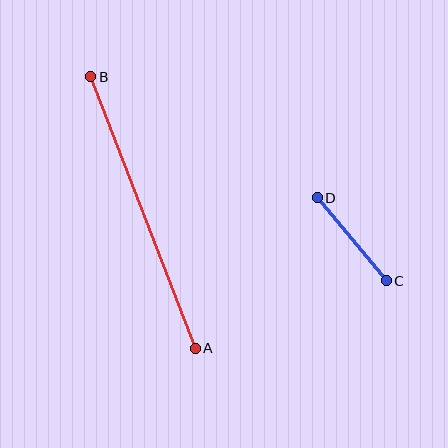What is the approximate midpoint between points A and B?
The midpoint is at approximately (143, 212) pixels.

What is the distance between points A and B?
The distance is approximately 291 pixels.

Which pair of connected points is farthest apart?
Points A and B are farthest apart.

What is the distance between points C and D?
The distance is approximately 108 pixels.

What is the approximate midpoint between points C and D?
The midpoint is at approximately (352, 239) pixels.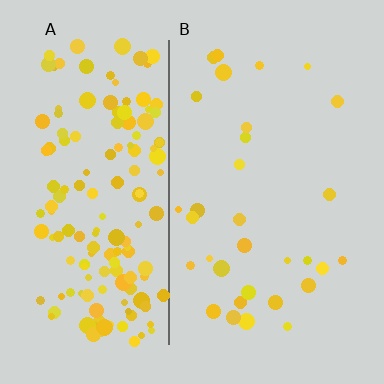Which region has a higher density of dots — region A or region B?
A (the left).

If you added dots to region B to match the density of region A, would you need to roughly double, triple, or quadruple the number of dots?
Approximately quadruple.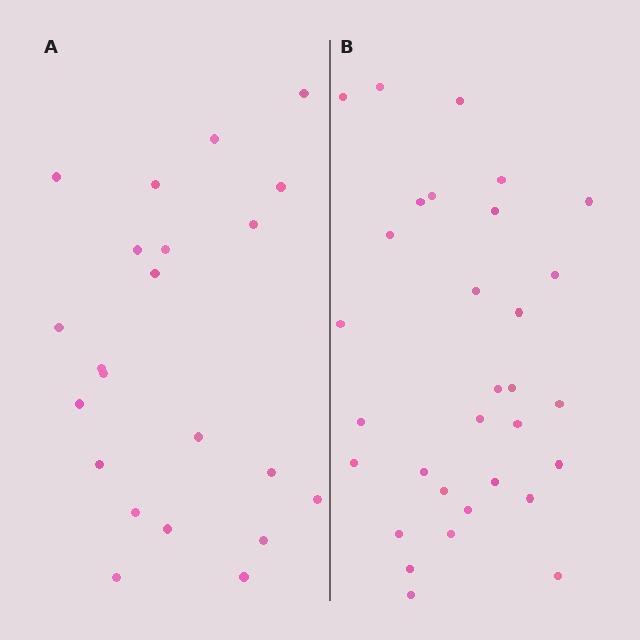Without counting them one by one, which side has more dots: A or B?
Region B (the right region) has more dots.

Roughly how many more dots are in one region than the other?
Region B has roughly 8 or so more dots than region A.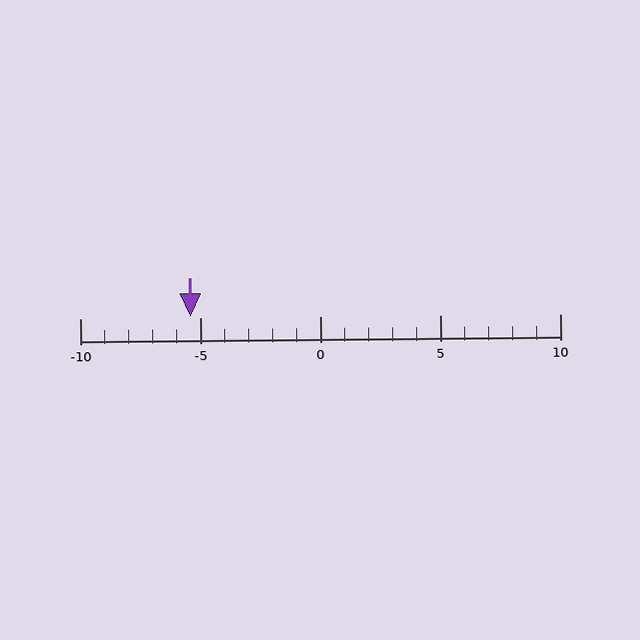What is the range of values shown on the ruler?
The ruler shows values from -10 to 10.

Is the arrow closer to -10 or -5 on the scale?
The arrow is closer to -5.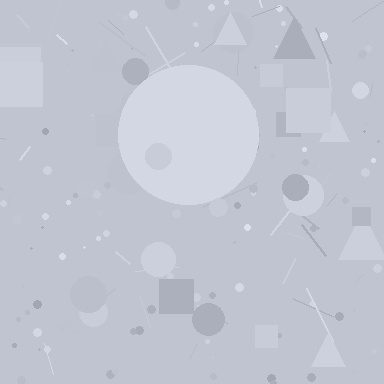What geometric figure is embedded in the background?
A circle is embedded in the background.